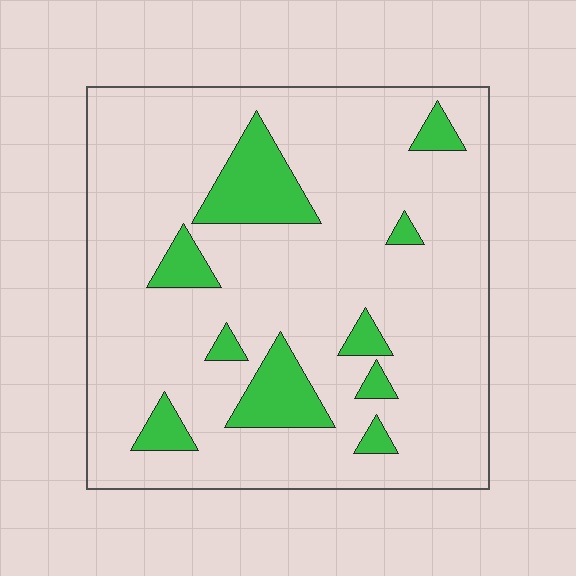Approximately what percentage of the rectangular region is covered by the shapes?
Approximately 15%.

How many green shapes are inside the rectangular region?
10.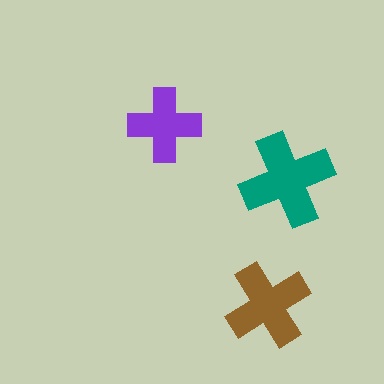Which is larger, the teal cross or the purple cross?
The teal one.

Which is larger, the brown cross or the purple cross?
The brown one.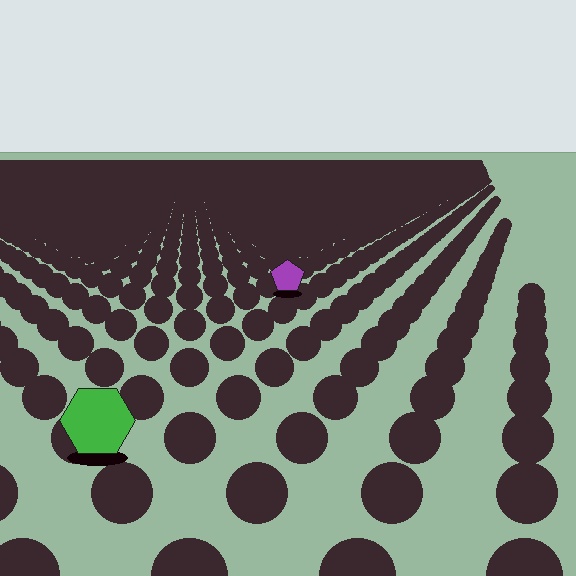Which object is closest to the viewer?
The green hexagon is closest. The texture marks near it are larger and more spread out.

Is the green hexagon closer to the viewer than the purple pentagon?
Yes. The green hexagon is closer — you can tell from the texture gradient: the ground texture is coarser near it.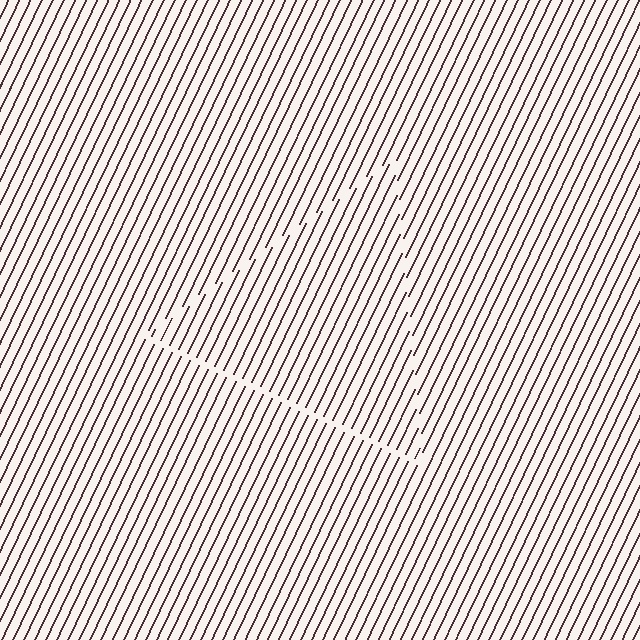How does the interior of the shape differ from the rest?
The interior of the shape contains the same grating, shifted by half a period — the contour is defined by the phase discontinuity where line-ends from the inner and outer gratings abut.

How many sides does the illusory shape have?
3 sides — the line-ends trace a triangle.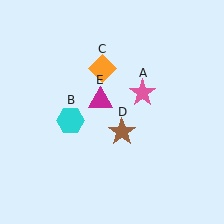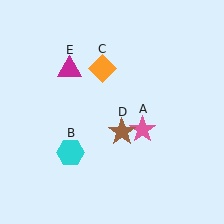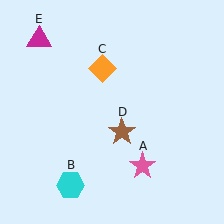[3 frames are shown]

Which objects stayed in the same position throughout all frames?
Orange diamond (object C) and brown star (object D) remained stationary.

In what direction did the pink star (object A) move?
The pink star (object A) moved down.